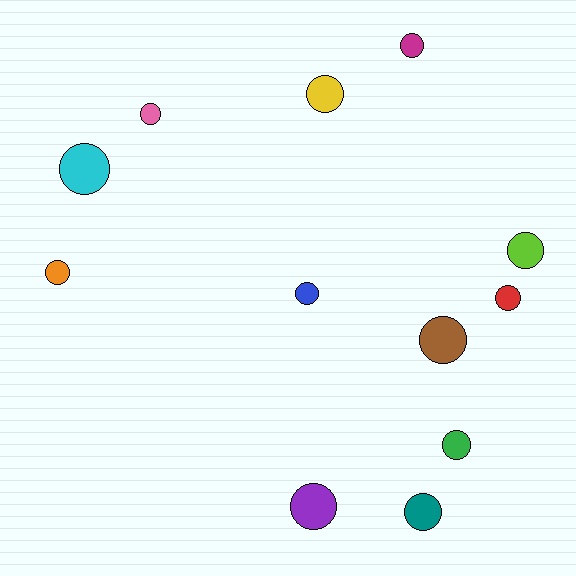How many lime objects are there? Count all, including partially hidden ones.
There is 1 lime object.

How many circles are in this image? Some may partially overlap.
There are 12 circles.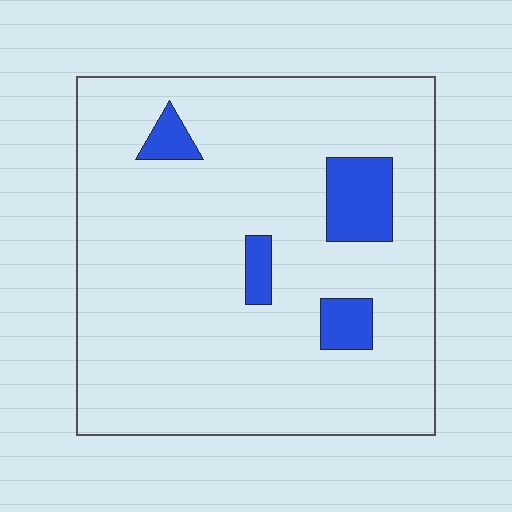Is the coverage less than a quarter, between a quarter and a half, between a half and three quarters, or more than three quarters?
Less than a quarter.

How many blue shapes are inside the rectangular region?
4.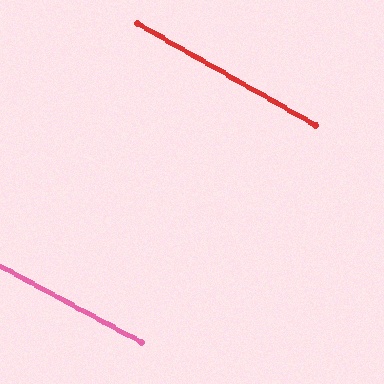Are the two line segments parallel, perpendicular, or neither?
Parallel — their directions differ by only 1.4°.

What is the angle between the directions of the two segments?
Approximately 1 degree.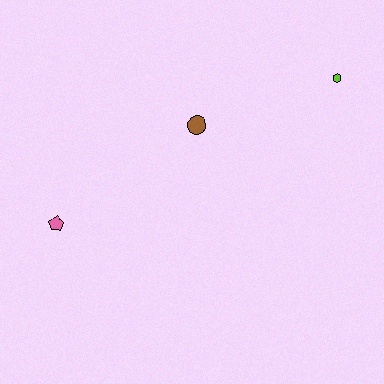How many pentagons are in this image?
There is 1 pentagon.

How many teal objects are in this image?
There are no teal objects.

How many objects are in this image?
There are 3 objects.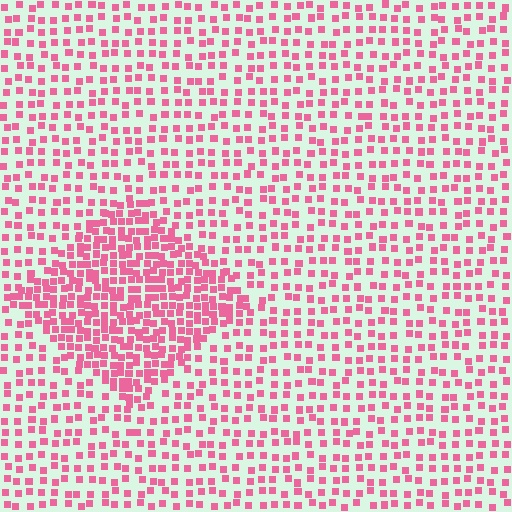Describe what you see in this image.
The image contains small pink elements arranged at two different densities. A diamond-shaped region is visible where the elements are more densely packed than the surrounding area.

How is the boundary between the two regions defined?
The boundary is defined by a change in element density (approximately 2.1x ratio). All elements are the same color, size, and shape.